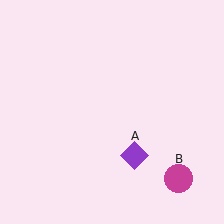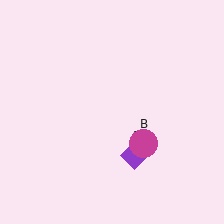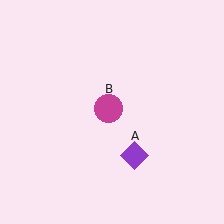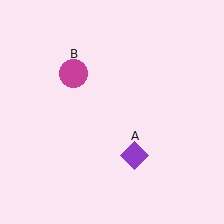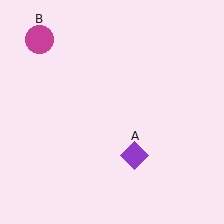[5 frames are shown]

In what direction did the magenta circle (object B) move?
The magenta circle (object B) moved up and to the left.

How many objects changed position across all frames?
1 object changed position: magenta circle (object B).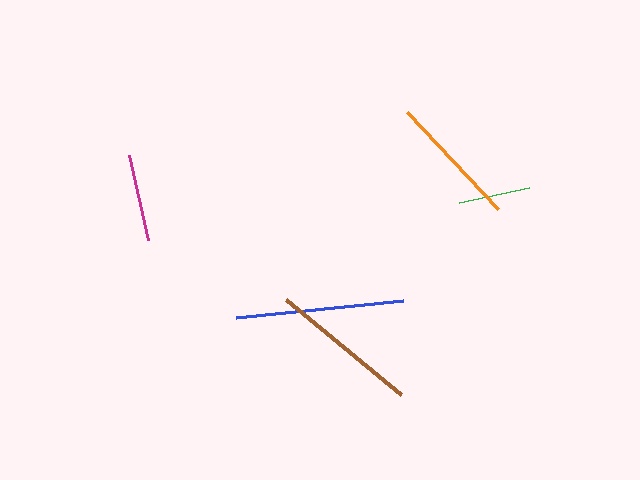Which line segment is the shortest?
The green line is the shortest at approximately 72 pixels.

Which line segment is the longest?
The blue line is the longest at approximately 167 pixels.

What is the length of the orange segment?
The orange segment is approximately 134 pixels long.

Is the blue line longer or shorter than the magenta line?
The blue line is longer than the magenta line.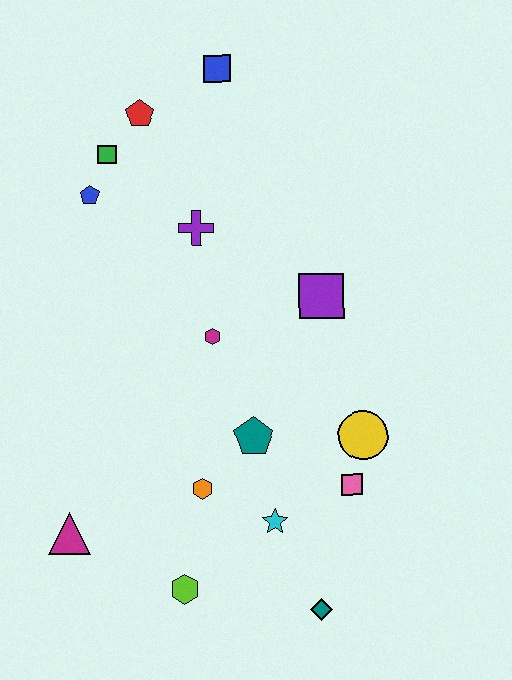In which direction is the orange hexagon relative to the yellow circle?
The orange hexagon is to the left of the yellow circle.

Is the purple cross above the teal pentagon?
Yes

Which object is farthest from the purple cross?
The teal diamond is farthest from the purple cross.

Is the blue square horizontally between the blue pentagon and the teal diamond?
Yes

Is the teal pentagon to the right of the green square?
Yes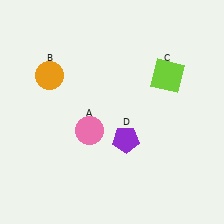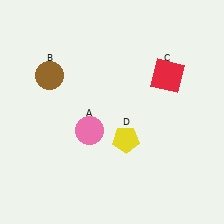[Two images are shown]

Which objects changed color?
B changed from orange to brown. C changed from lime to red. D changed from purple to yellow.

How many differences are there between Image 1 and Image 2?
There are 3 differences between the two images.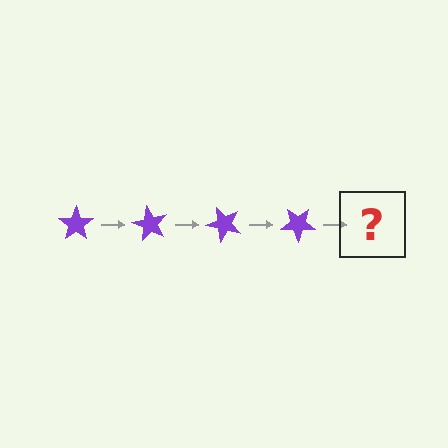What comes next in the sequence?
The next element should be a purple star rotated 240 degrees.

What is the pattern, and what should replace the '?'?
The pattern is that the star rotates 60 degrees each step. The '?' should be a purple star rotated 240 degrees.